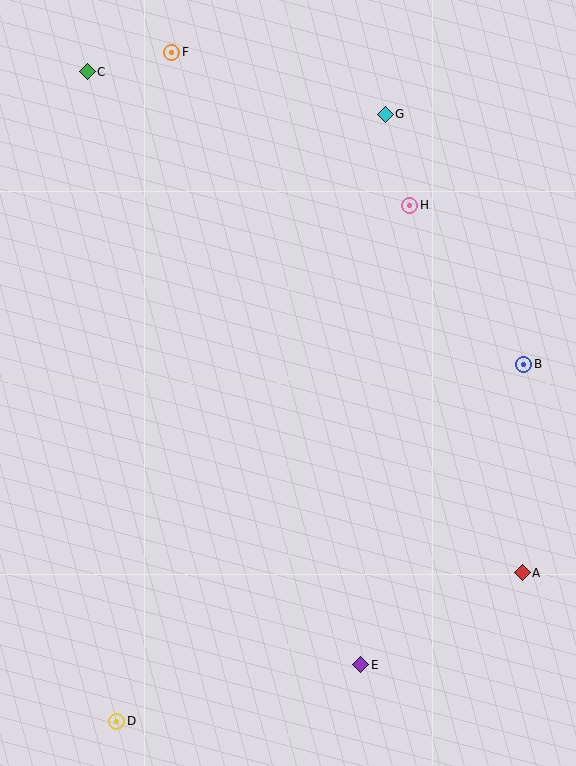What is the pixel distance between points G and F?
The distance between G and F is 222 pixels.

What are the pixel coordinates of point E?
Point E is at (361, 665).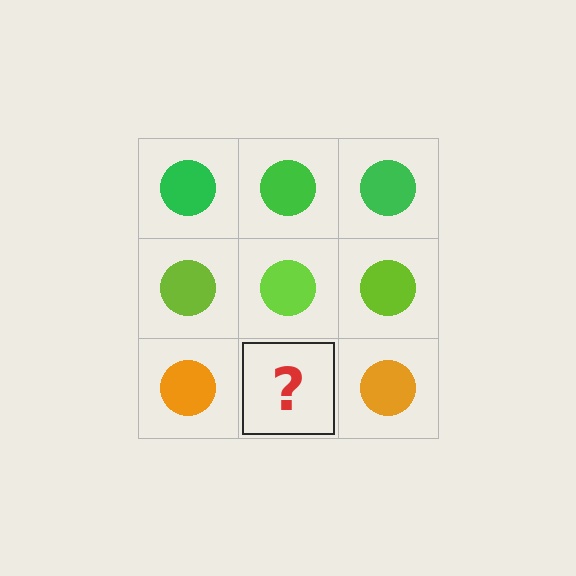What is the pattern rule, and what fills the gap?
The rule is that each row has a consistent color. The gap should be filled with an orange circle.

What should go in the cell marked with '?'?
The missing cell should contain an orange circle.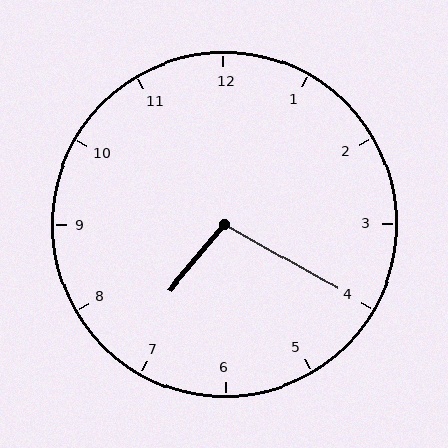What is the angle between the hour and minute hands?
Approximately 100 degrees.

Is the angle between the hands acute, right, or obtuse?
It is obtuse.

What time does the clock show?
7:20.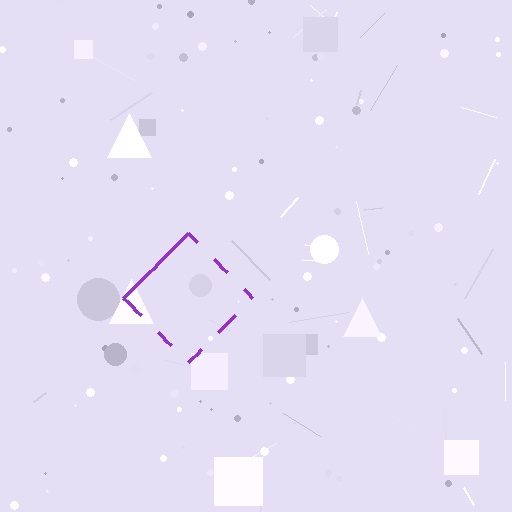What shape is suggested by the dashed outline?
The dashed outline suggests a diamond.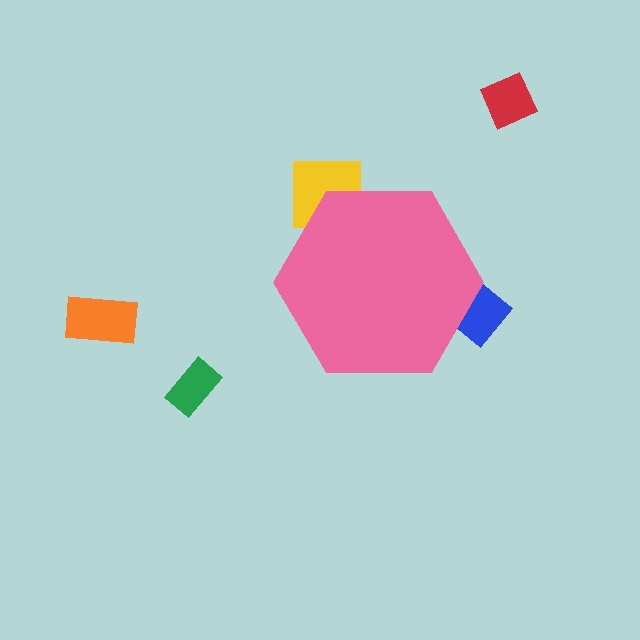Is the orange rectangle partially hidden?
No, the orange rectangle is fully visible.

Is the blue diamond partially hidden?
Yes, the blue diamond is partially hidden behind the pink hexagon.